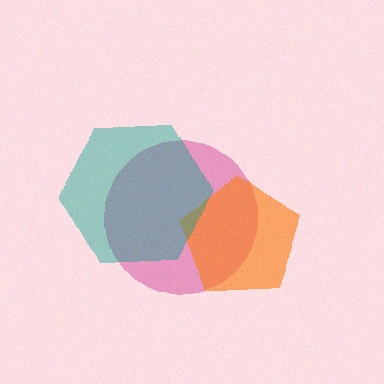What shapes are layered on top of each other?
The layered shapes are: a pink circle, an orange pentagon, a teal hexagon.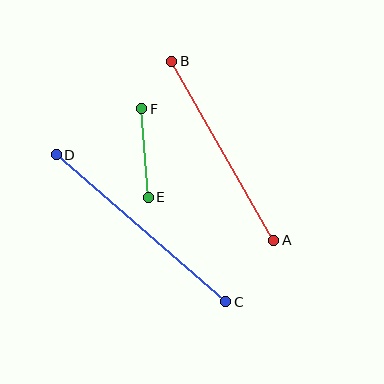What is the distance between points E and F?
The distance is approximately 89 pixels.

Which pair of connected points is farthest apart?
Points C and D are farthest apart.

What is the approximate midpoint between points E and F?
The midpoint is at approximately (145, 153) pixels.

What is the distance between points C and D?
The distance is approximately 225 pixels.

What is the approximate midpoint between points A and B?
The midpoint is at approximately (223, 151) pixels.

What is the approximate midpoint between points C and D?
The midpoint is at approximately (141, 228) pixels.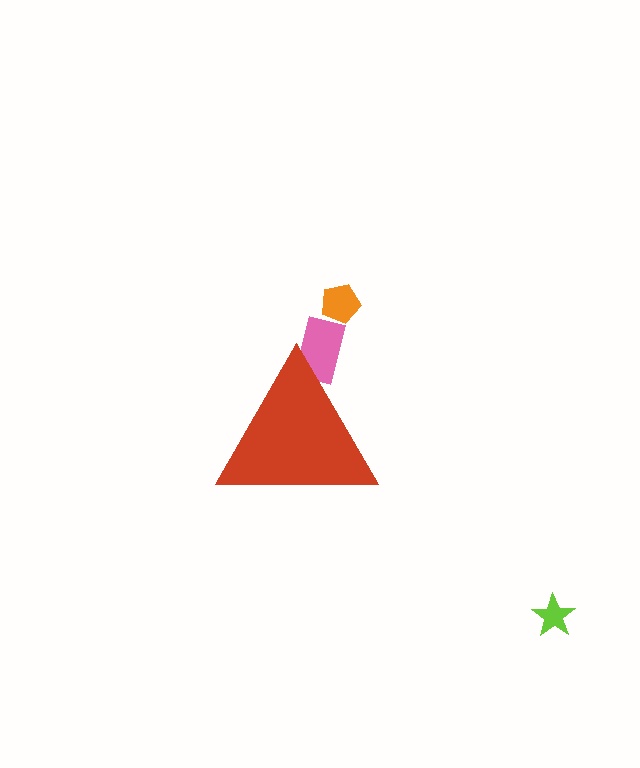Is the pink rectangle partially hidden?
Yes, the pink rectangle is partially hidden behind the red triangle.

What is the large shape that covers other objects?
A red triangle.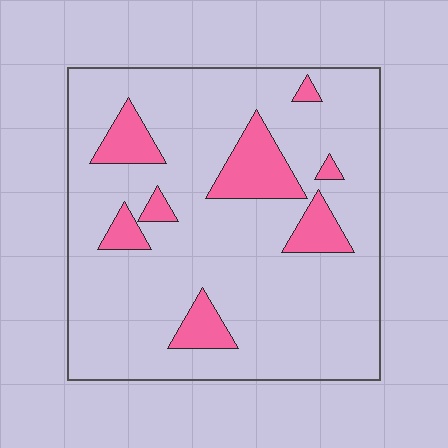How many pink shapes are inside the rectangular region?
8.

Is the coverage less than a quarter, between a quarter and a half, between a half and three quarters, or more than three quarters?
Less than a quarter.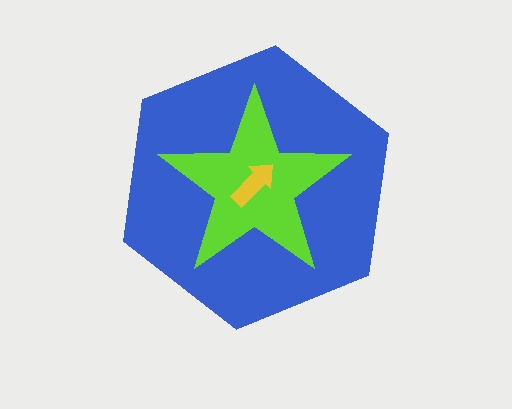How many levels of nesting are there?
3.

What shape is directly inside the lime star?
The yellow arrow.